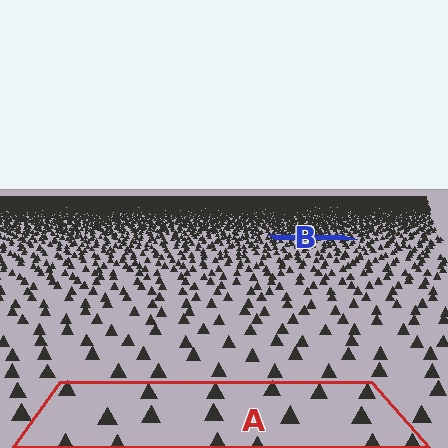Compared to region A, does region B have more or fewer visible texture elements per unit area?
Region B has more texture elements per unit area — they are packed more densely because it is farther away.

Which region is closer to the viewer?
Region A is closer. The texture elements there are larger and more spread out.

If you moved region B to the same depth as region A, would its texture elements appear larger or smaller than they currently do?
They would appear larger. At a closer depth, the same texture elements are projected at a bigger on-screen size.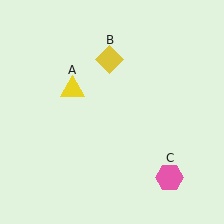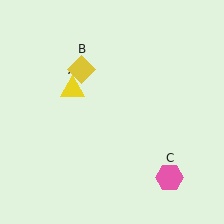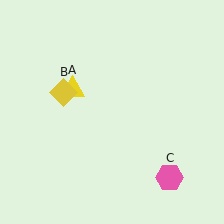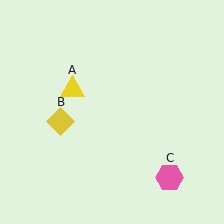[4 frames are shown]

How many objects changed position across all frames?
1 object changed position: yellow diamond (object B).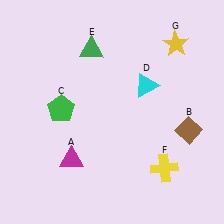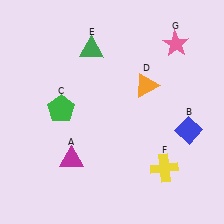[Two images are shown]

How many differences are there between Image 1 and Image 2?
There are 3 differences between the two images.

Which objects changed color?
B changed from brown to blue. D changed from cyan to orange. G changed from yellow to pink.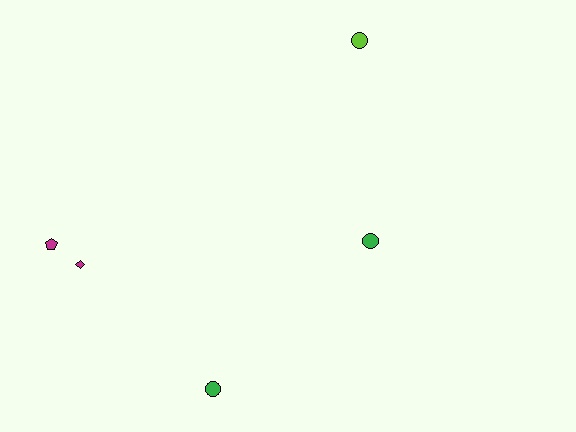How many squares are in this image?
There are no squares.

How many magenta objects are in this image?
There are 2 magenta objects.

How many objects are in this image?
There are 5 objects.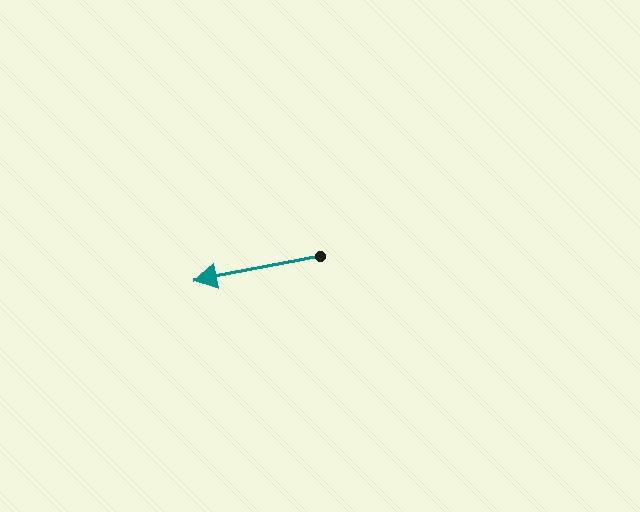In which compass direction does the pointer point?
West.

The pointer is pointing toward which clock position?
Roughly 9 o'clock.